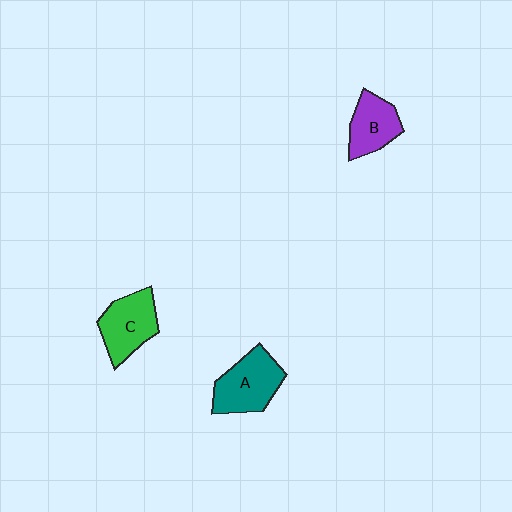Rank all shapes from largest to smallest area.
From largest to smallest: A (teal), C (green), B (purple).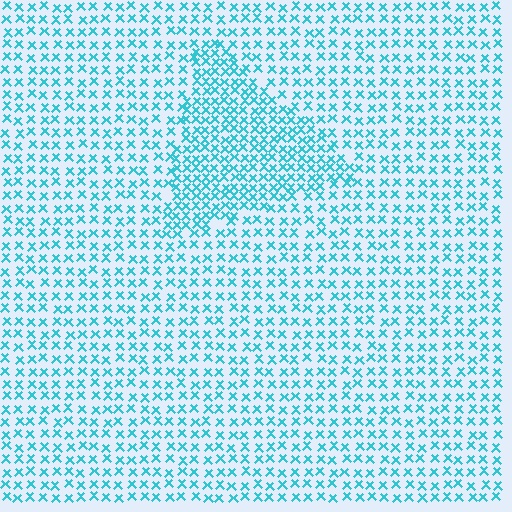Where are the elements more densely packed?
The elements are more densely packed inside the triangle boundary.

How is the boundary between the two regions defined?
The boundary is defined by a change in element density (approximately 1.7x ratio). All elements are the same color, size, and shape.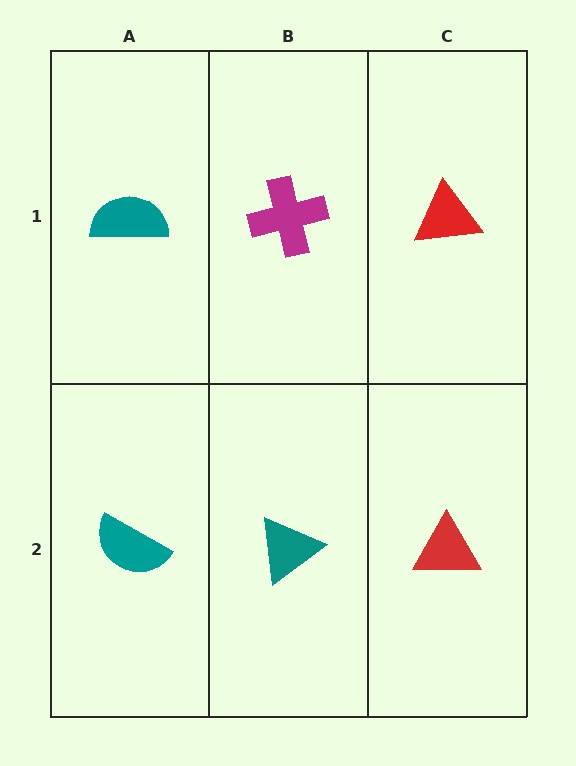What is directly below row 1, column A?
A teal semicircle.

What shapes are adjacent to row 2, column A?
A teal semicircle (row 1, column A), a teal triangle (row 2, column B).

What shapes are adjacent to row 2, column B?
A magenta cross (row 1, column B), a teal semicircle (row 2, column A), a red triangle (row 2, column C).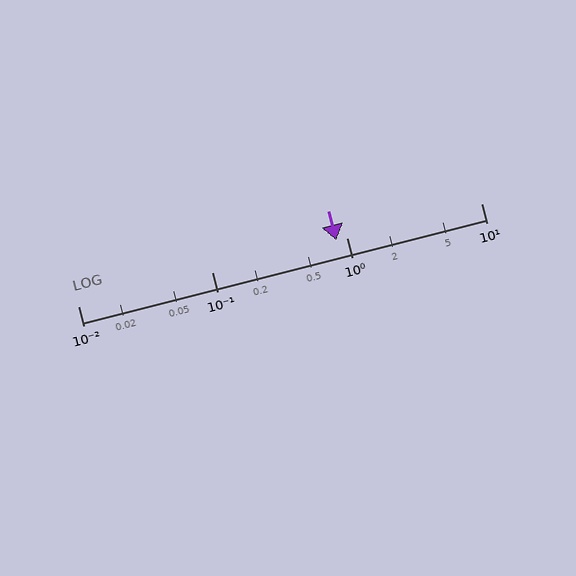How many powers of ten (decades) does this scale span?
The scale spans 3 decades, from 0.01 to 10.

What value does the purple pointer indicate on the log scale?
The pointer indicates approximately 0.84.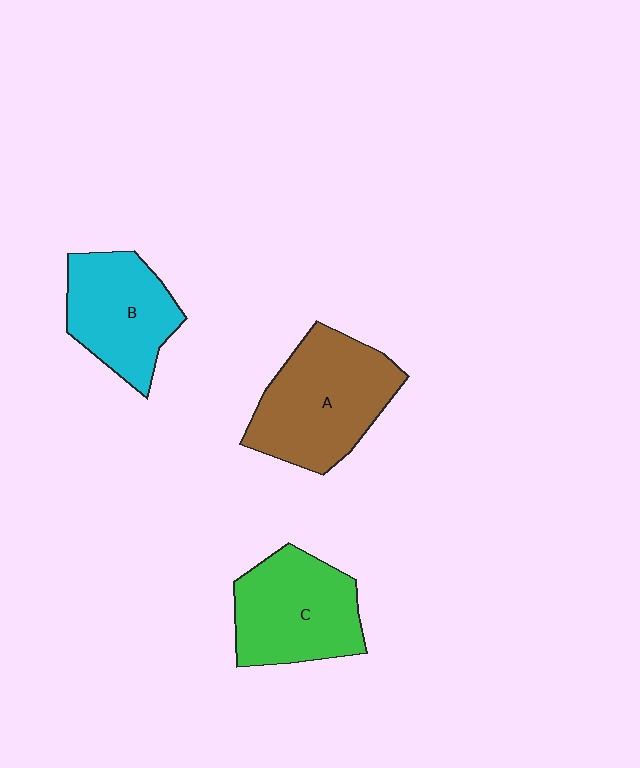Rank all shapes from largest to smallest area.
From largest to smallest: A (brown), C (green), B (cyan).